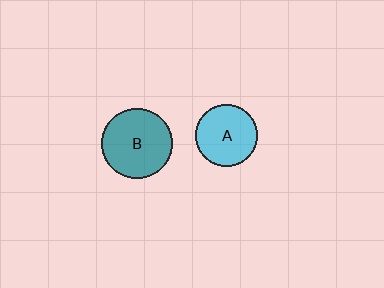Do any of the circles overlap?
No, none of the circles overlap.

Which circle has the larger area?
Circle B (teal).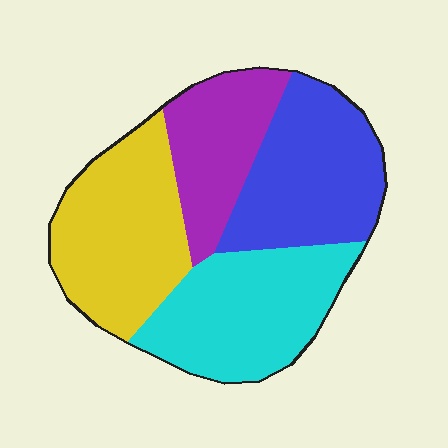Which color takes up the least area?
Purple, at roughly 20%.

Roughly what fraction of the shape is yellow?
Yellow takes up about one quarter (1/4) of the shape.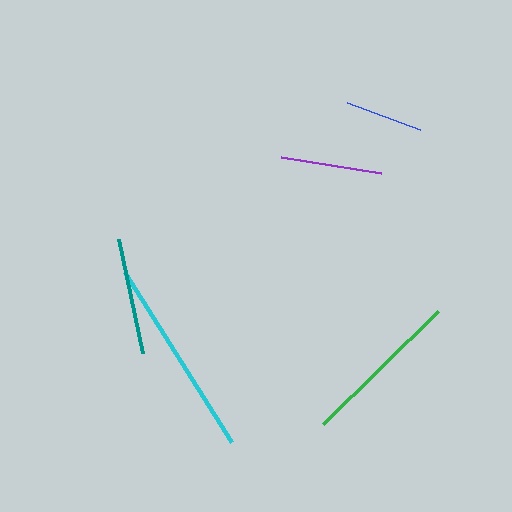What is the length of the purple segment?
The purple segment is approximately 101 pixels long.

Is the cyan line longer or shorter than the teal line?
The cyan line is longer than the teal line.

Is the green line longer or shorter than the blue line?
The green line is longer than the blue line.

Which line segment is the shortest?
The blue line is the shortest at approximately 78 pixels.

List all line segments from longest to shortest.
From longest to shortest: cyan, green, teal, purple, blue.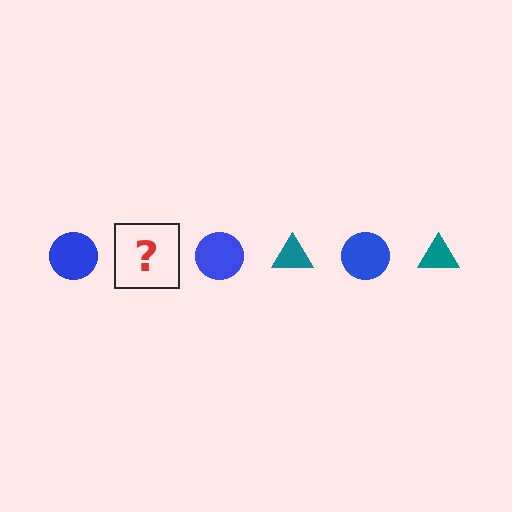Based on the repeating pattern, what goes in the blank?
The blank should be a teal triangle.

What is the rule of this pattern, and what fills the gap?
The rule is that the pattern alternates between blue circle and teal triangle. The gap should be filled with a teal triangle.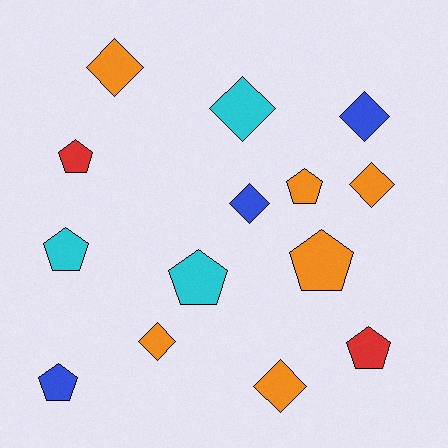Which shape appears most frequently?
Diamond, with 7 objects.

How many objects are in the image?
There are 14 objects.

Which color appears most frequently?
Orange, with 6 objects.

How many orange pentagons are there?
There are 2 orange pentagons.